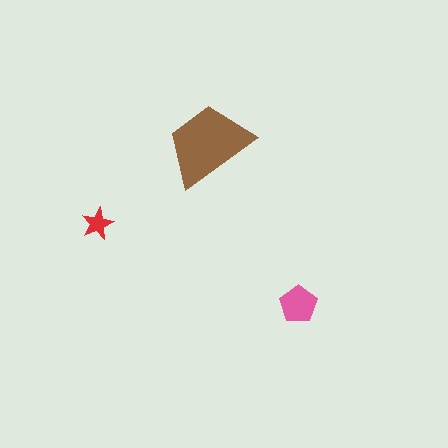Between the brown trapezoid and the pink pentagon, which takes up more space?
The brown trapezoid.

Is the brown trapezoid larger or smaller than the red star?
Larger.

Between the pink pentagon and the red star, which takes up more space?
The pink pentagon.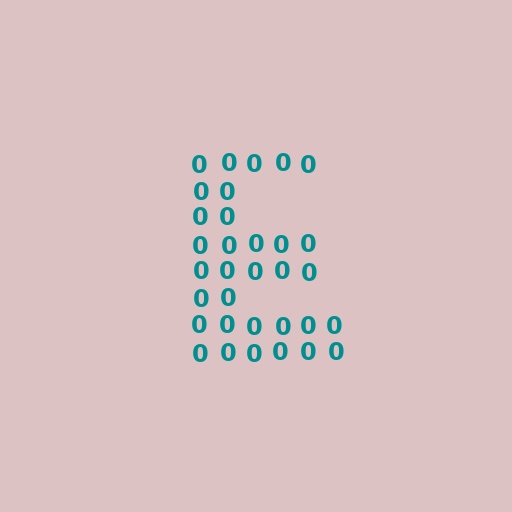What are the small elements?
The small elements are digit 0's.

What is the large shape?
The large shape is the letter E.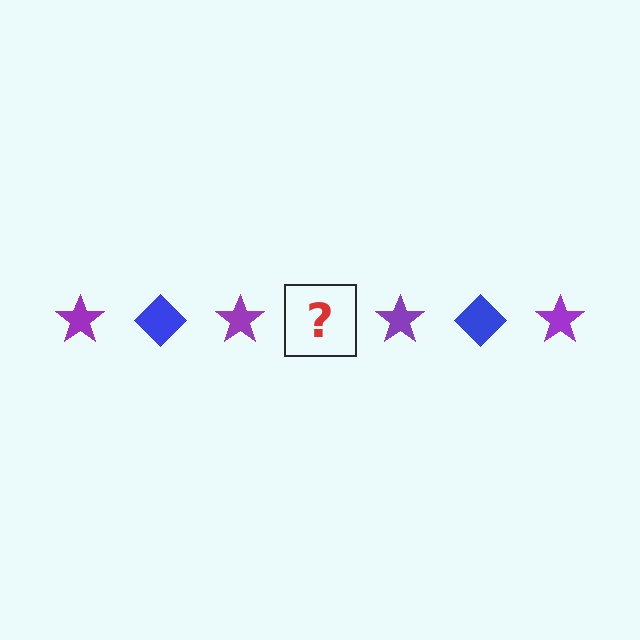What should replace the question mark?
The question mark should be replaced with a blue diamond.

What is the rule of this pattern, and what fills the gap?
The rule is that the pattern alternates between purple star and blue diamond. The gap should be filled with a blue diamond.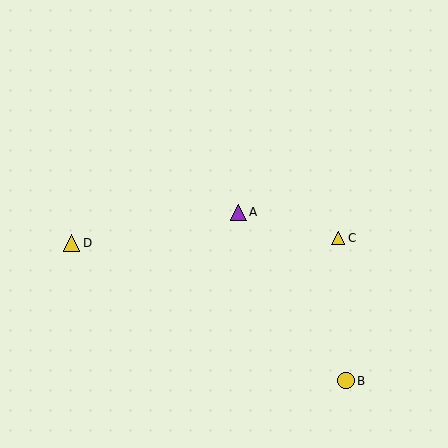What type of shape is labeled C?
Shape C is a yellow triangle.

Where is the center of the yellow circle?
The center of the yellow circle is at (346, 381).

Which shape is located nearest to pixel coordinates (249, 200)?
The purple triangle (labeled A) at (238, 212) is nearest to that location.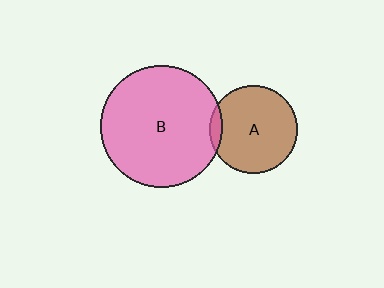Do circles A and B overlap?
Yes.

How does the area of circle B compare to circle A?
Approximately 1.9 times.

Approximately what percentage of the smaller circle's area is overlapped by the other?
Approximately 5%.